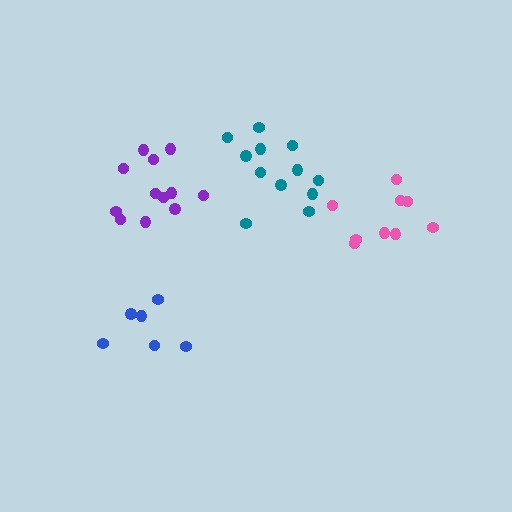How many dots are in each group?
Group 1: 6 dots, Group 2: 12 dots, Group 3: 9 dots, Group 4: 12 dots (39 total).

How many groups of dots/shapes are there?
There are 4 groups.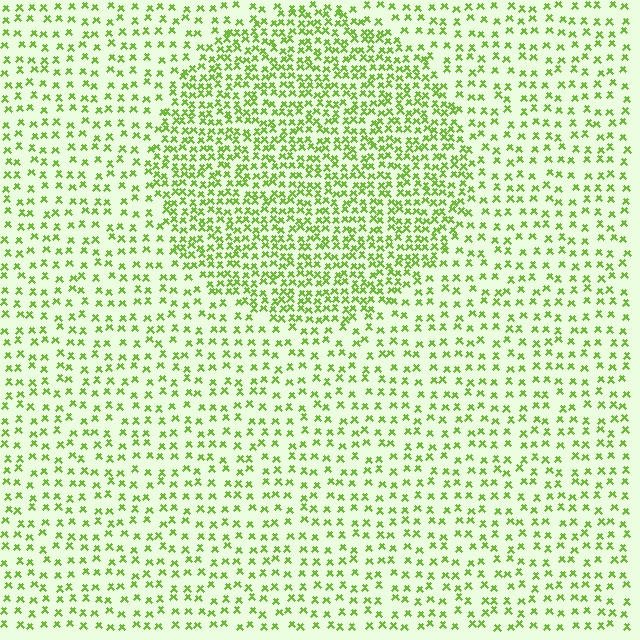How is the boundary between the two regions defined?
The boundary is defined by a change in element density (approximately 2.1x ratio). All elements are the same color, size, and shape.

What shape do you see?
I see a circle.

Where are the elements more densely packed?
The elements are more densely packed inside the circle boundary.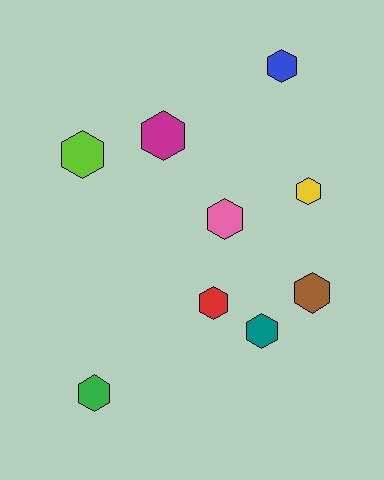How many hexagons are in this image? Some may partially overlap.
There are 9 hexagons.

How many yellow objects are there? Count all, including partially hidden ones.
There is 1 yellow object.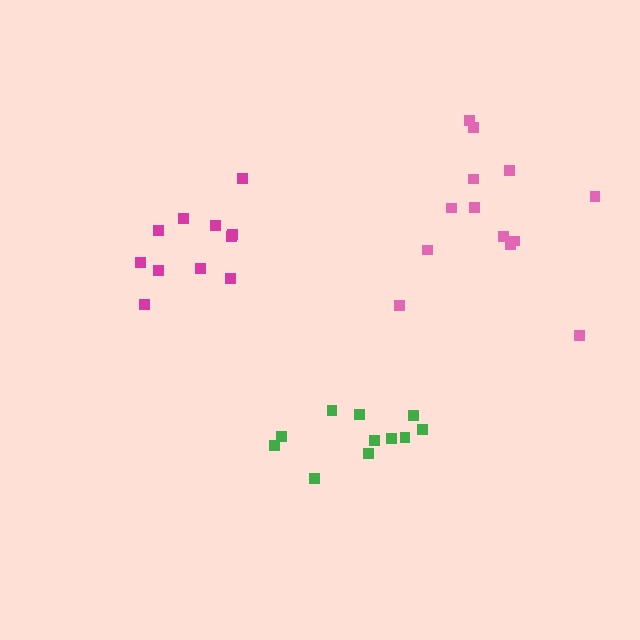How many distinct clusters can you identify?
There are 3 distinct clusters.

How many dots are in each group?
Group 1: 13 dots, Group 2: 11 dots, Group 3: 11 dots (35 total).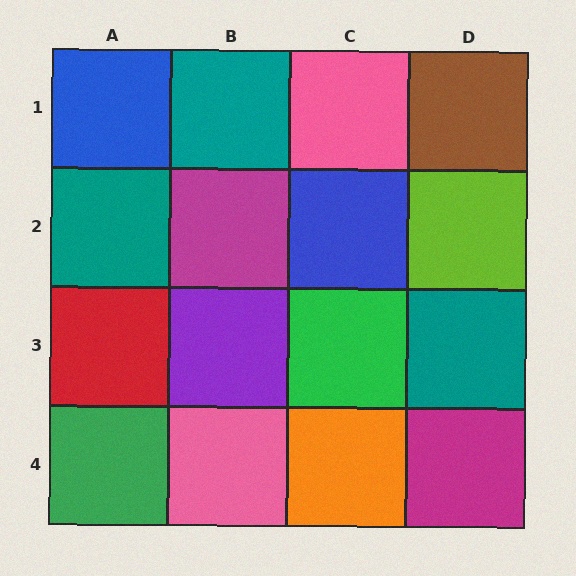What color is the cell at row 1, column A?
Blue.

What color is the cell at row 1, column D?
Brown.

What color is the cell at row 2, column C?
Blue.